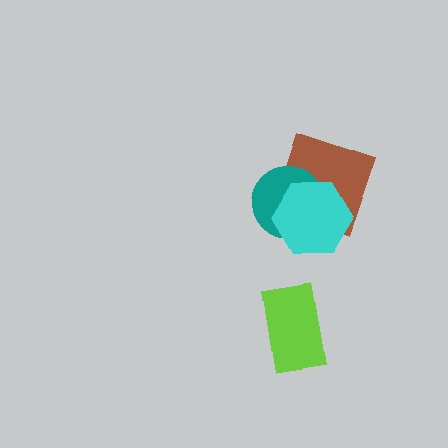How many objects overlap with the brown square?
2 objects overlap with the brown square.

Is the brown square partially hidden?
Yes, it is partially covered by another shape.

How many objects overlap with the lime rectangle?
0 objects overlap with the lime rectangle.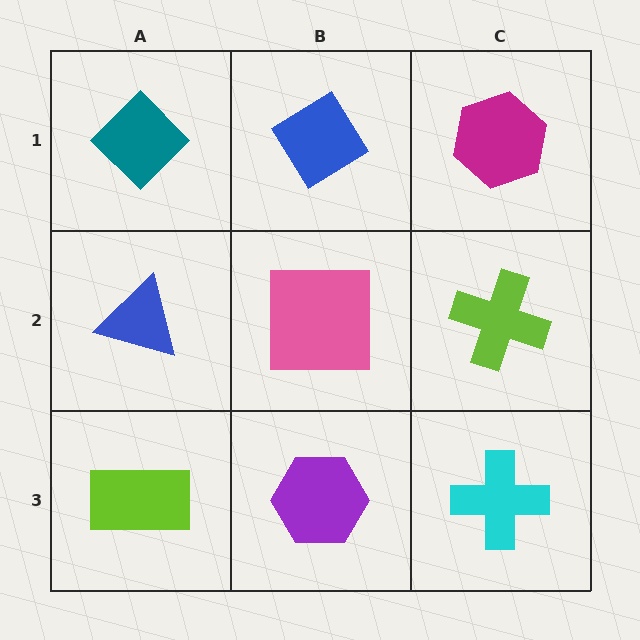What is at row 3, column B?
A purple hexagon.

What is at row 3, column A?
A lime rectangle.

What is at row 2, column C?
A lime cross.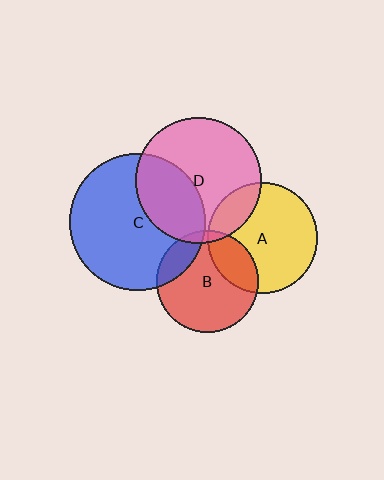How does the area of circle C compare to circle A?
Approximately 1.5 times.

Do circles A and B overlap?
Yes.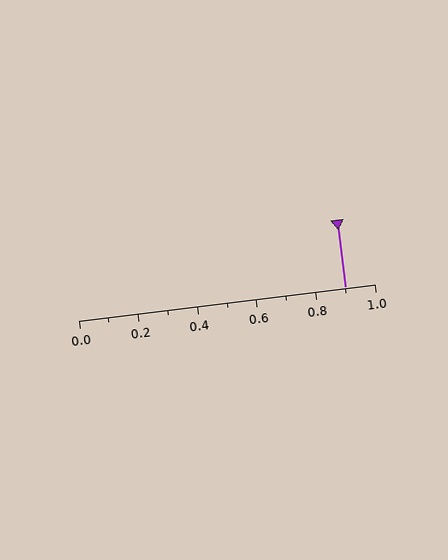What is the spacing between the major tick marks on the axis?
The major ticks are spaced 0.2 apart.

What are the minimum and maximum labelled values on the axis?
The axis runs from 0.0 to 1.0.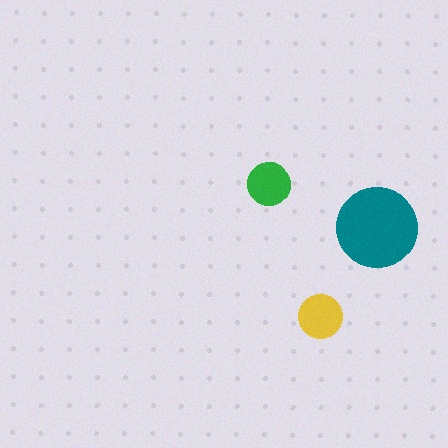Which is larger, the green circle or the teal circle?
The teal one.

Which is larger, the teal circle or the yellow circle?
The teal one.